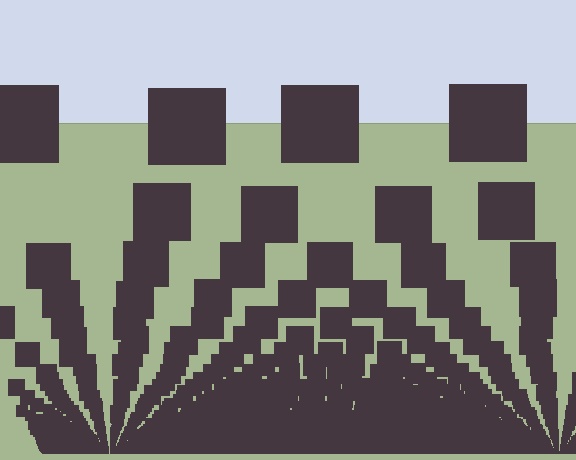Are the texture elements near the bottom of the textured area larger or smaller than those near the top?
Smaller. The gradient is inverted — elements near the bottom are smaller and denser.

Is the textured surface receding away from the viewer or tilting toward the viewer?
The surface appears to tilt toward the viewer. Texture elements get larger and sparser toward the top.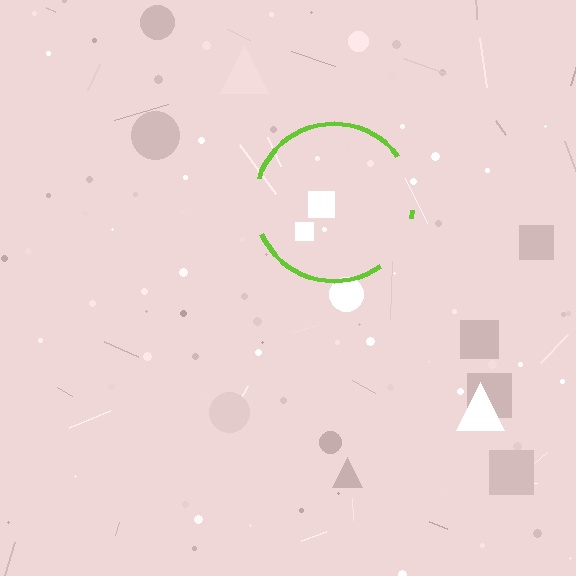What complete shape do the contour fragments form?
The contour fragments form a circle.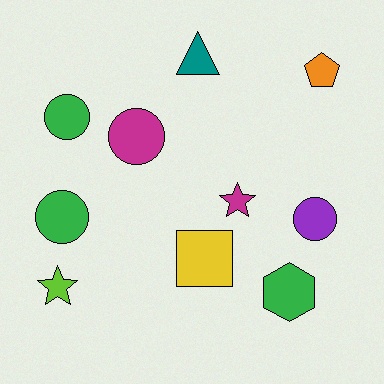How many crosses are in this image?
There are no crosses.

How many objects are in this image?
There are 10 objects.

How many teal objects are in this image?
There is 1 teal object.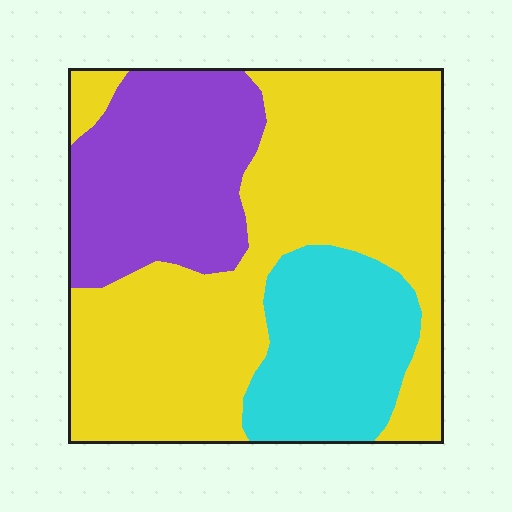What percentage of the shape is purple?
Purple covers around 25% of the shape.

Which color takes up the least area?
Cyan, at roughly 20%.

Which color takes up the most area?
Yellow, at roughly 55%.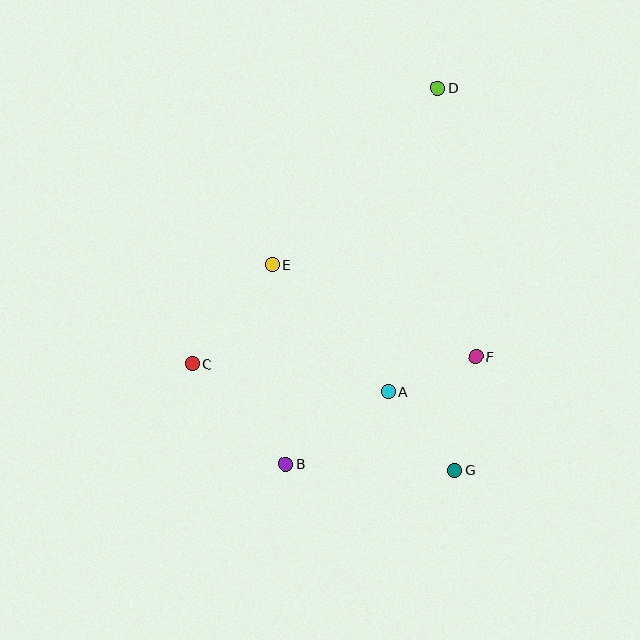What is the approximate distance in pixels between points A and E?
The distance between A and E is approximately 172 pixels.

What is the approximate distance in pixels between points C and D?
The distance between C and D is approximately 369 pixels.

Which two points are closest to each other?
Points A and F are closest to each other.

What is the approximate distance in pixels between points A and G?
The distance between A and G is approximately 103 pixels.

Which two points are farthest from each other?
Points B and D are farthest from each other.